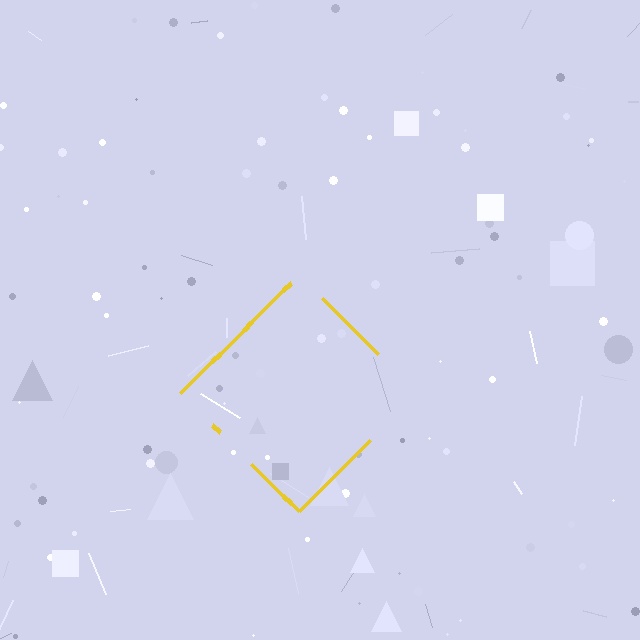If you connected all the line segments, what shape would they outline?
They would outline a diamond.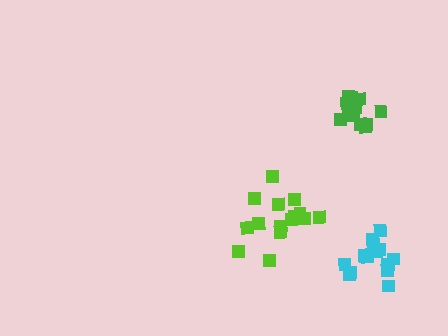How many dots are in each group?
Group 1: 15 dots, Group 2: 15 dots, Group 3: 12 dots (42 total).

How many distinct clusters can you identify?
There are 3 distinct clusters.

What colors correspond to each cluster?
The clusters are colored: lime, cyan, green.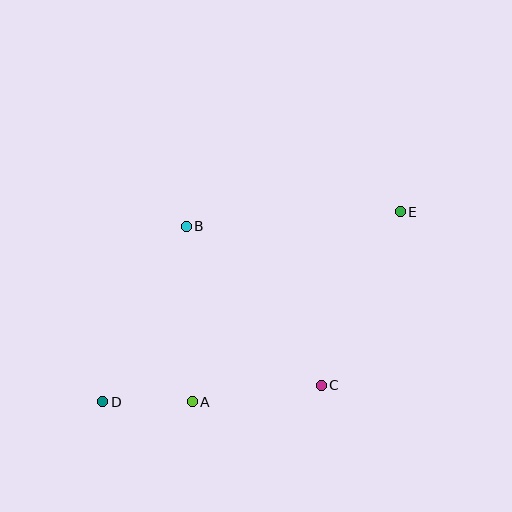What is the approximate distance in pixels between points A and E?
The distance between A and E is approximately 282 pixels.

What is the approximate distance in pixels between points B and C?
The distance between B and C is approximately 209 pixels.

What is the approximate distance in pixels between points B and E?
The distance between B and E is approximately 214 pixels.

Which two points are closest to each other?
Points A and D are closest to each other.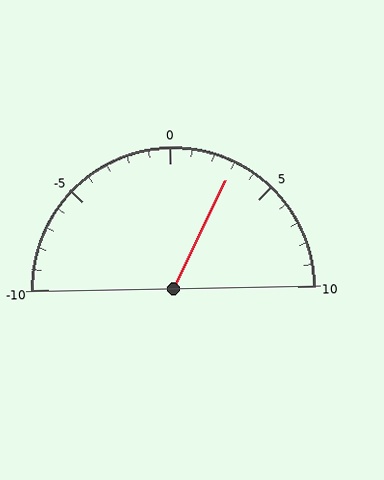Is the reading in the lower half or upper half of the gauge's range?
The reading is in the upper half of the range (-10 to 10).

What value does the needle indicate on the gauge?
The needle indicates approximately 3.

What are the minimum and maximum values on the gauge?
The gauge ranges from -10 to 10.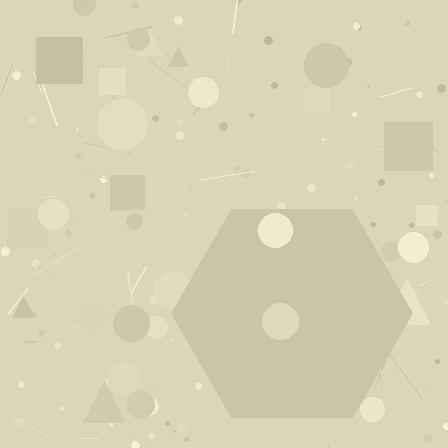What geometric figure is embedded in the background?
A hexagon is embedded in the background.